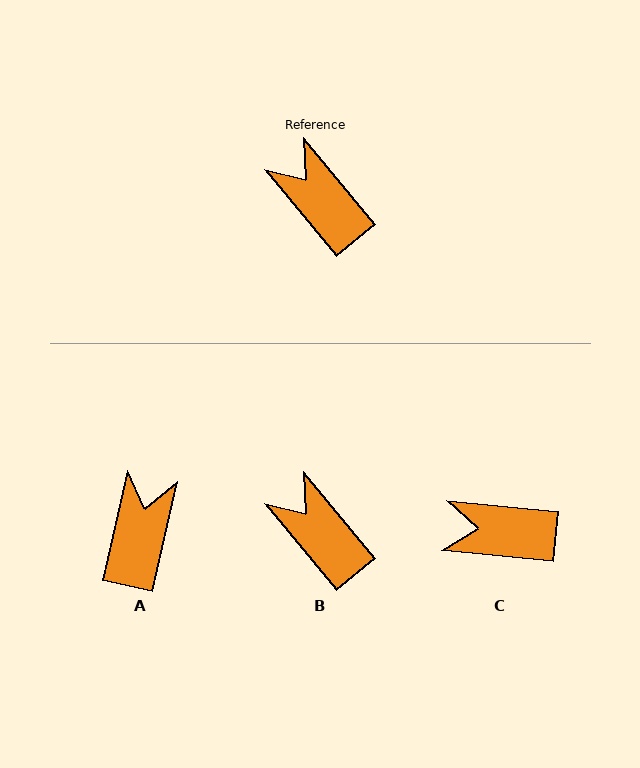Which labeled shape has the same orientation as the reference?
B.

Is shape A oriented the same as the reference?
No, it is off by about 52 degrees.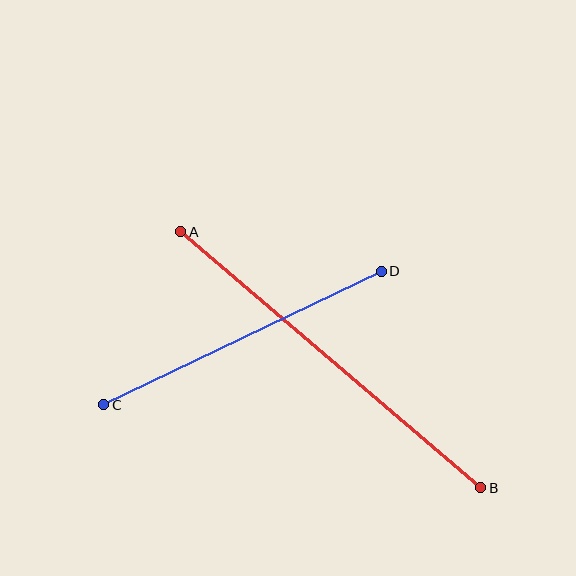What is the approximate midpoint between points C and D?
The midpoint is at approximately (242, 338) pixels.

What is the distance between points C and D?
The distance is approximately 308 pixels.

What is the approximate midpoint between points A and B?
The midpoint is at approximately (331, 360) pixels.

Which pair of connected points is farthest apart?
Points A and B are farthest apart.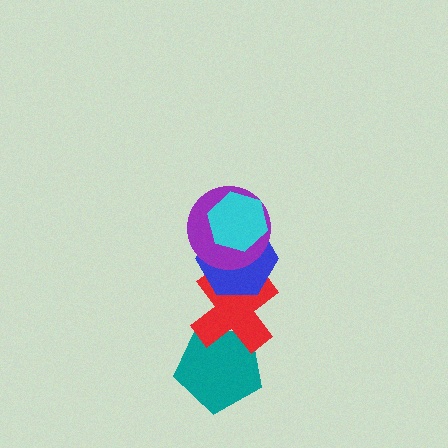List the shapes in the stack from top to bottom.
From top to bottom: the cyan hexagon, the purple circle, the blue hexagon, the red cross, the teal pentagon.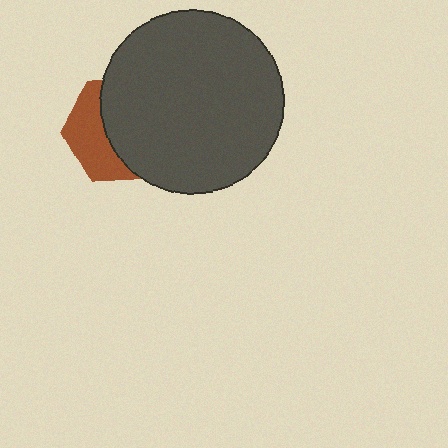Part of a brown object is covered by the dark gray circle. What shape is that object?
It is a hexagon.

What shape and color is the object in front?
The object in front is a dark gray circle.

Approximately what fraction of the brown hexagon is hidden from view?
Roughly 59% of the brown hexagon is hidden behind the dark gray circle.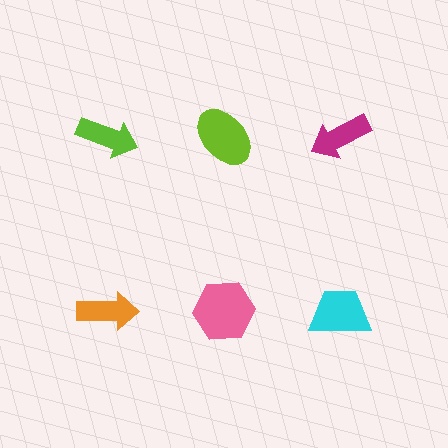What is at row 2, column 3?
A cyan trapezoid.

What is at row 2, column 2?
A pink hexagon.